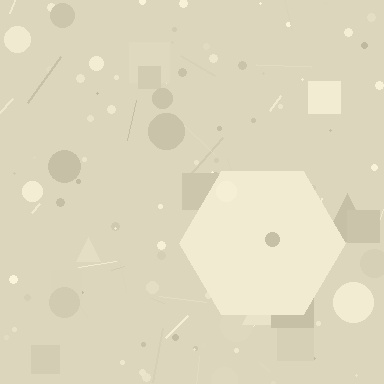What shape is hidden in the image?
A hexagon is hidden in the image.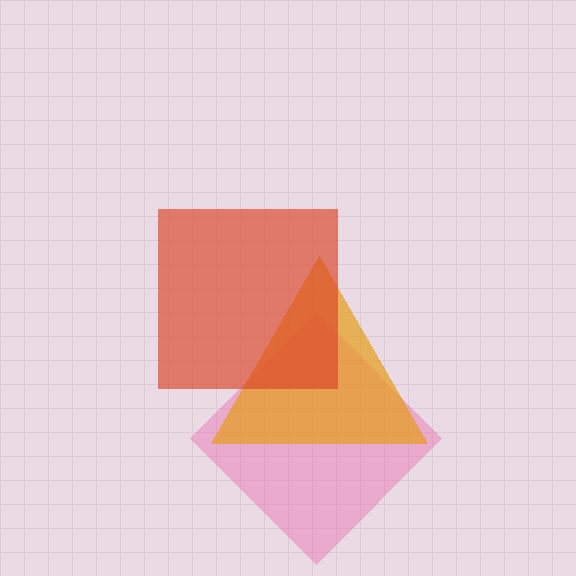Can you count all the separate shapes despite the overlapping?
Yes, there are 3 separate shapes.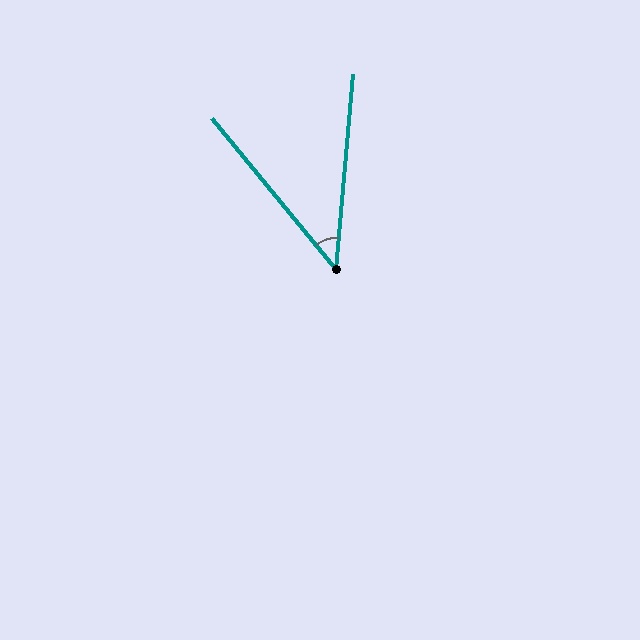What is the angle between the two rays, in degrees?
Approximately 45 degrees.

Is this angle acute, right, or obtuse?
It is acute.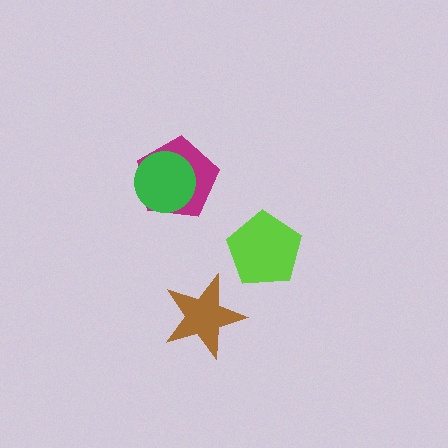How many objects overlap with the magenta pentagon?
1 object overlaps with the magenta pentagon.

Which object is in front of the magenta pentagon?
The green circle is in front of the magenta pentagon.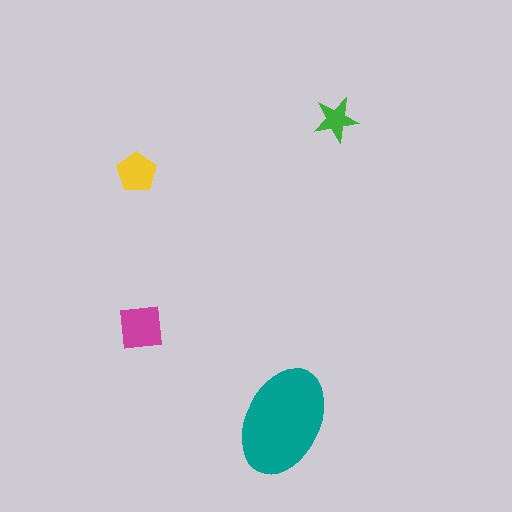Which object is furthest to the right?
The green star is rightmost.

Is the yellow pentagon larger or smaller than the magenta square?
Smaller.